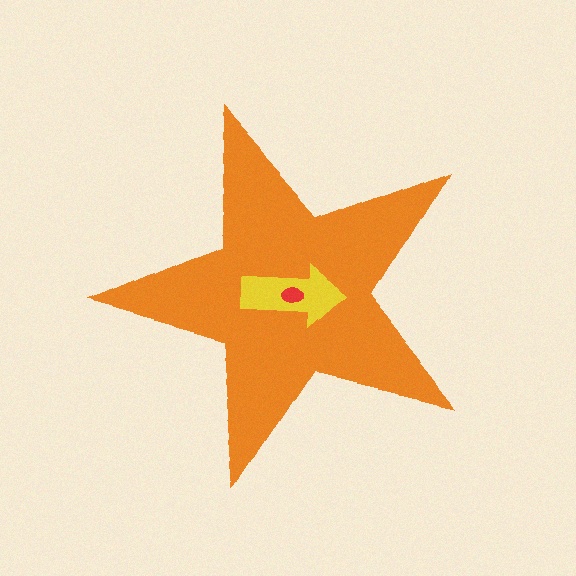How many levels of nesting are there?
3.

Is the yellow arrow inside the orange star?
Yes.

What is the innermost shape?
The red ellipse.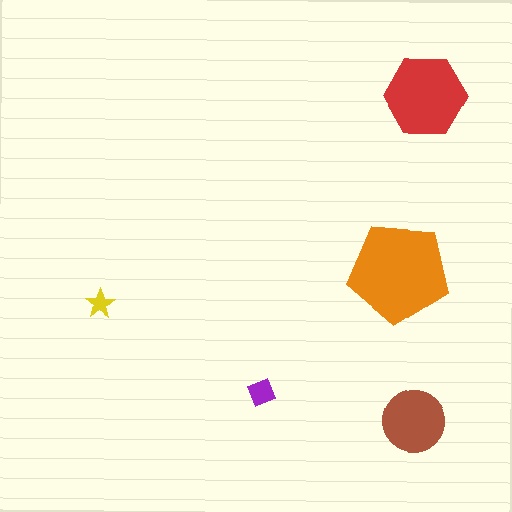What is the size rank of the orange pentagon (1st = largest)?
1st.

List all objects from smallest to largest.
The yellow star, the purple diamond, the brown circle, the red hexagon, the orange pentagon.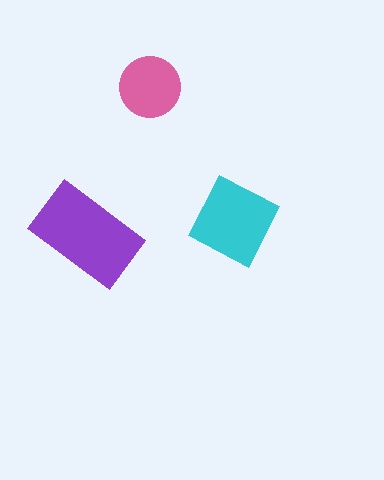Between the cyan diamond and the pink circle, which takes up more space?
The cyan diamond.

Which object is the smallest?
The pink circle.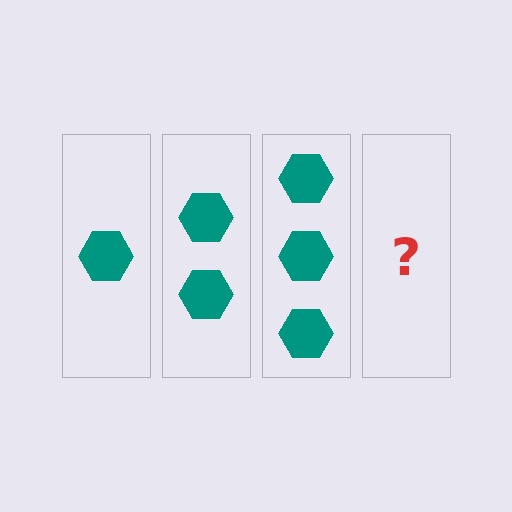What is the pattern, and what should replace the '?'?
The pattern is that each step adds one more hexagon. The '?' should be 4 hexagons.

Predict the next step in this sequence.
The next step is 4 hexagons.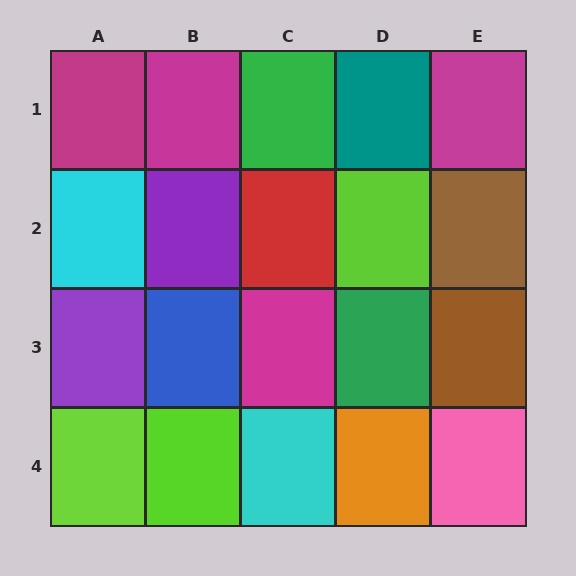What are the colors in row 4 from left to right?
Lime, lime, cyan, orange, pink.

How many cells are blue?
1 cell is blue.